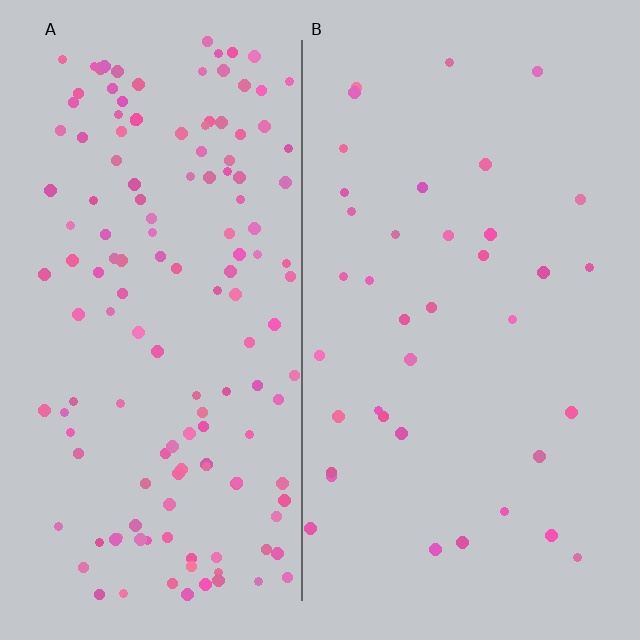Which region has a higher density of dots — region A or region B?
A (the left).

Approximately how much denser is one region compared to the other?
Approximately 3.8× — region A over region B.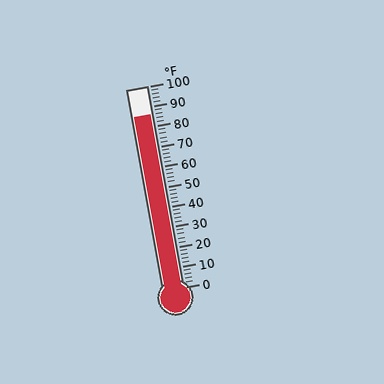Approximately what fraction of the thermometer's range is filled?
The thermometer is filled to approximately 85% of its range.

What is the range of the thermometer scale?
The thermometer scale ranges from 0°F to 100°F.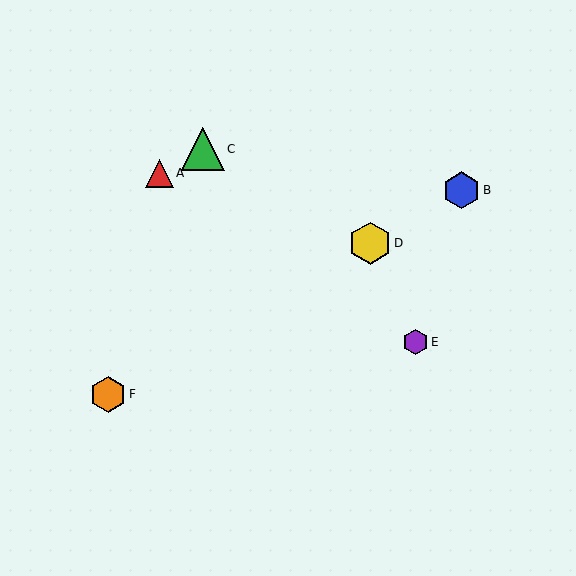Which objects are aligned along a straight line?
Objects B, D, F are aligned along a straight line.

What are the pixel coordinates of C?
Object C is at (203, 149).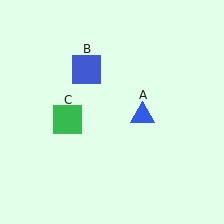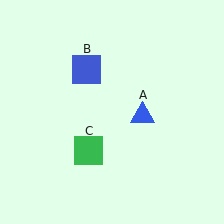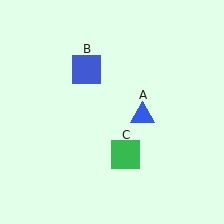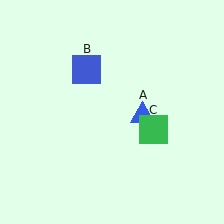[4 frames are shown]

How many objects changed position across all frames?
1 object changed position: green square (object C).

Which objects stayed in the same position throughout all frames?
Blue triangle (object A) and blue square (object B) remained stationary.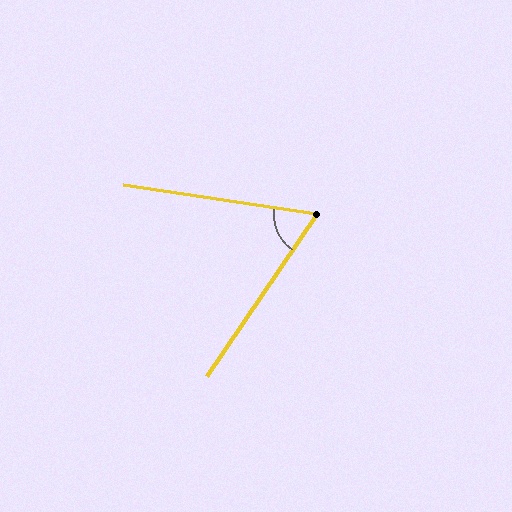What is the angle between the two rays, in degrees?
Approximately 64 degrees.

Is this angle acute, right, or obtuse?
It is acute.